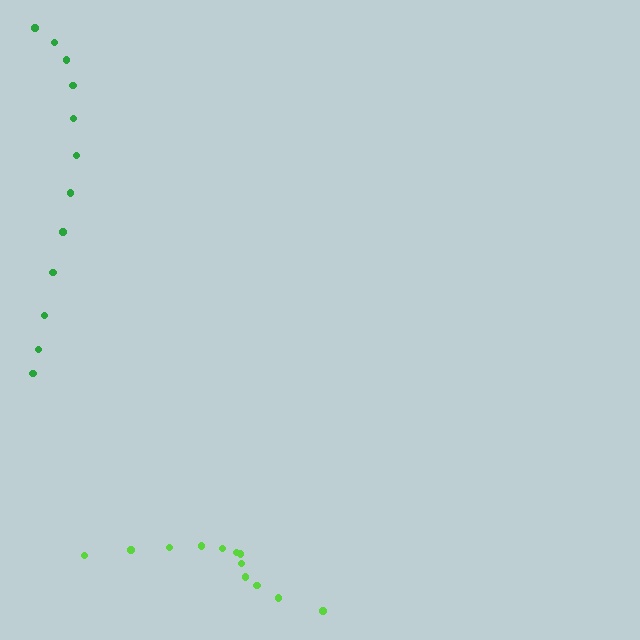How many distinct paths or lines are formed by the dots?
There are 2 distinct paths.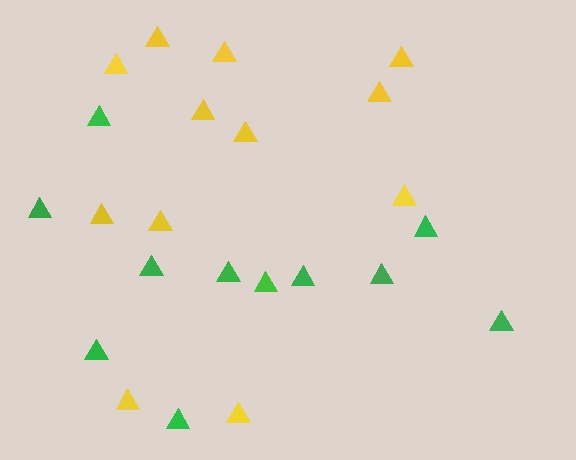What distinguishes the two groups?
There are 2 groups: one group of yellow triangles (12) and one group of green triangles (11).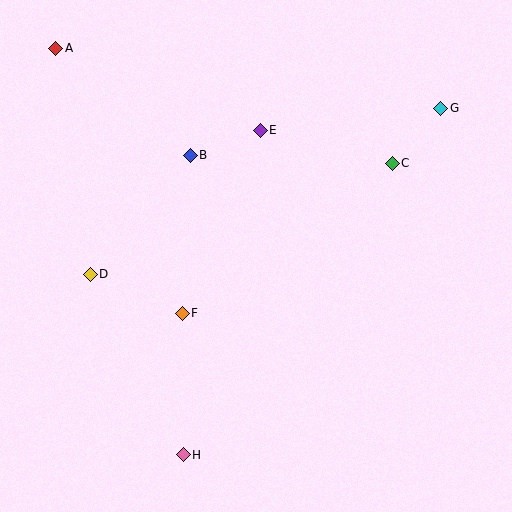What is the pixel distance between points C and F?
The distance between C and F is 258 pixels.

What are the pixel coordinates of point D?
Point D is at (90, 274).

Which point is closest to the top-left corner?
Point A is closest to the top-left corner.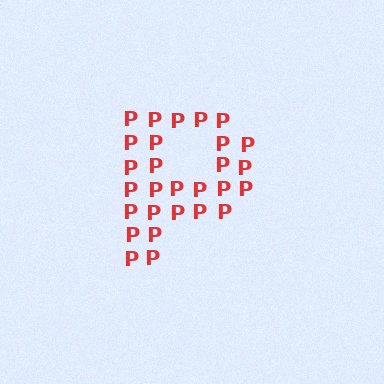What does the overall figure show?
The overall figure shows the letter P.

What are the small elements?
The small elements are letter P's.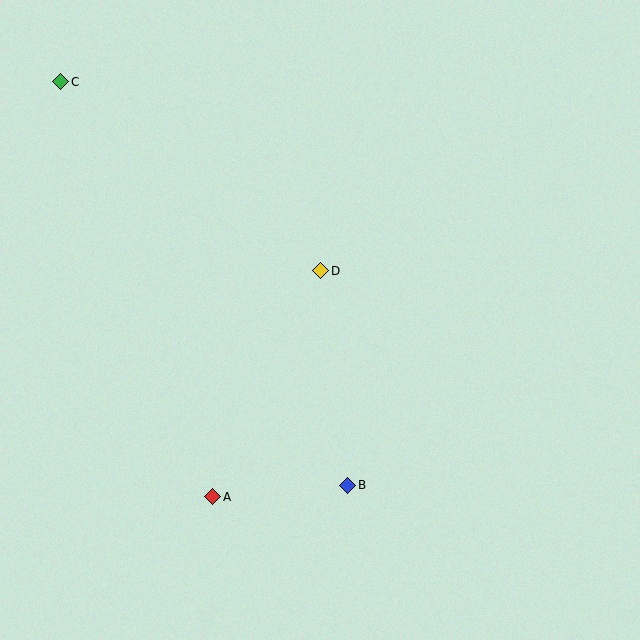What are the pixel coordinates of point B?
Point B is at (348, 485).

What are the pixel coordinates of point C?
Point C is at (61, 82).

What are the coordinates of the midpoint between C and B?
The midpoint between C and B is at (204, 283).